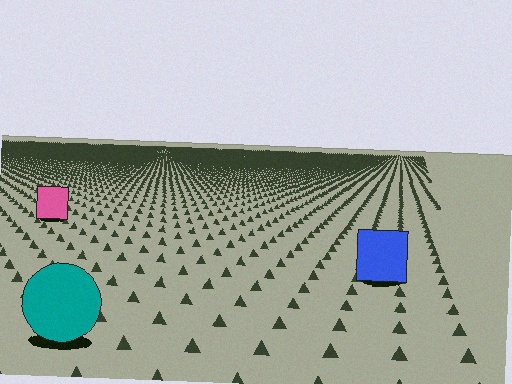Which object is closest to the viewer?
The teal circle is closest. The texture marks near it are larger and more spread out.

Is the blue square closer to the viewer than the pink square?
Yes. The blue square is closer — you can tell from the texture gradient: the ground texture is coarser near it.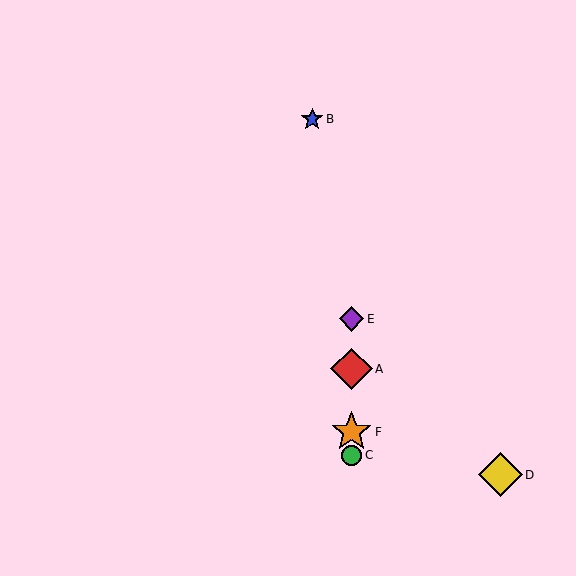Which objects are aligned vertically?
Objects A, C, E, F are aligned vertically.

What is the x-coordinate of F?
Object F is at x≈352.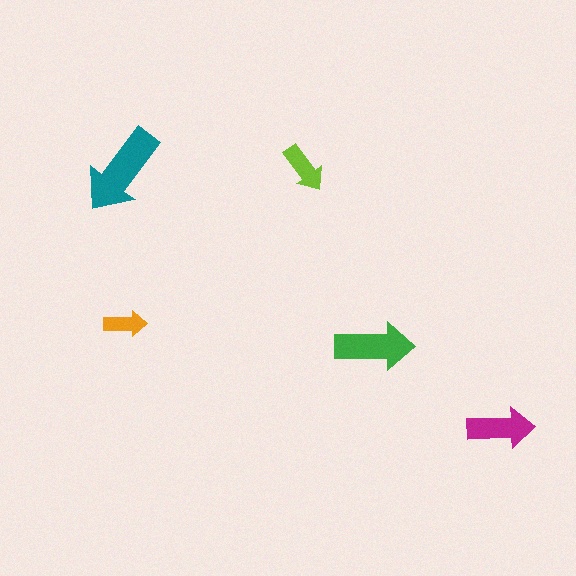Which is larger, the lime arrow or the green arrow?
The green one.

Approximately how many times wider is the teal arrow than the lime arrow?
About 2 times wider.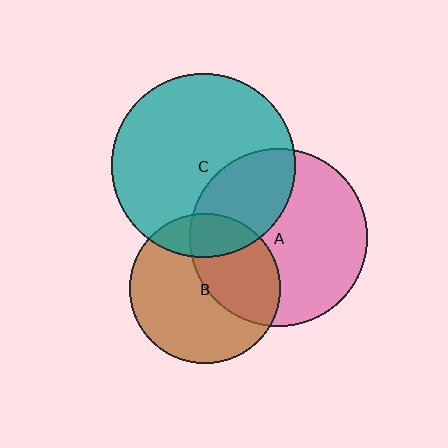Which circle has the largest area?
Circle C (teal).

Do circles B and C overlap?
Yes.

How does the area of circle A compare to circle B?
Approximately 1.4 times.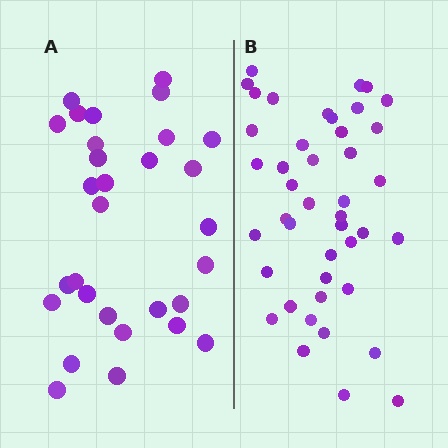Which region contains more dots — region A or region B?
Region B (the right region) has more dots.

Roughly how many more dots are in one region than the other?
Region B has approximately 15 more dots than region A.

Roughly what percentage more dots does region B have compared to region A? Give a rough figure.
About 45% more.